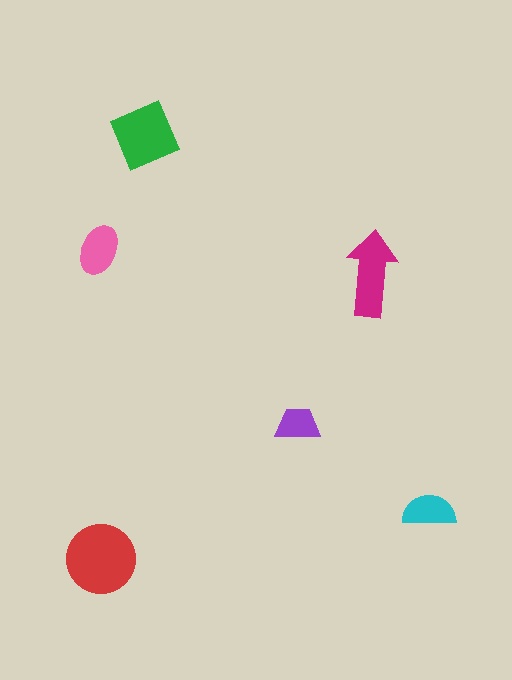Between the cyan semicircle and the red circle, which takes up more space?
The red circle.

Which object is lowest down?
The red circle is bottommost.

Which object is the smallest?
The purple trapezoid.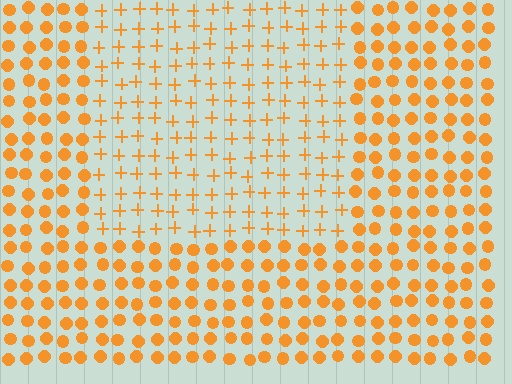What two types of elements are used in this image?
The image uses plus signs inside the rectangle region and circles outside it.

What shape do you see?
I see a rectangle.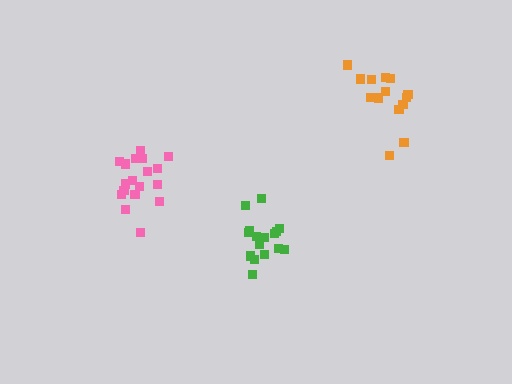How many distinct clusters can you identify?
There are 3 distinct clusters.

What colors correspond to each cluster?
The clusters are colored: pink, green, orange.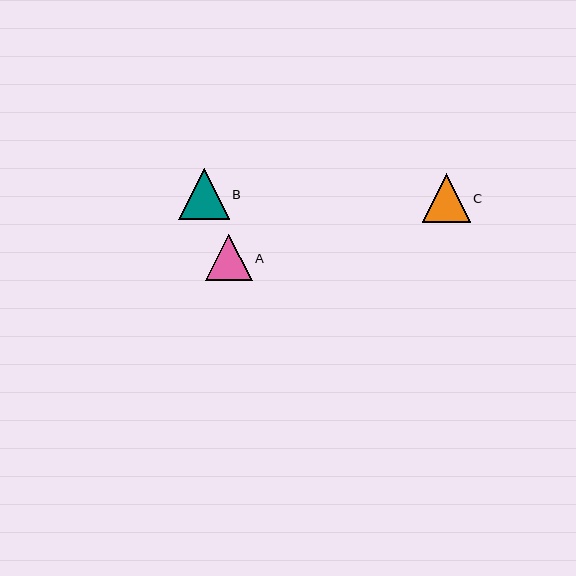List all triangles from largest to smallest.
From largest to smallest: B, C, A.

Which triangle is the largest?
Triangle B is the largest with a size of approximately 51 pixels.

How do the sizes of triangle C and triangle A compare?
Triangle C and triangle A are approximately the same size.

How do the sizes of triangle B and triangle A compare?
Triangle B and triangle A are approximately the same size.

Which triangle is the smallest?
Triangle A is the smallest with a size of approximately 46 pixels.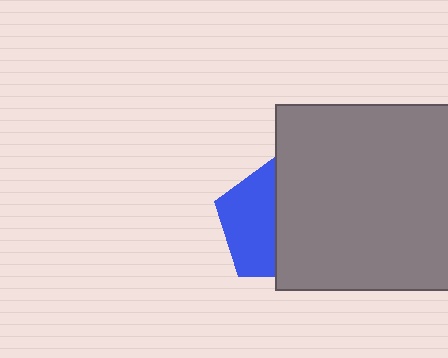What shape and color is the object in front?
The object in front is a gray square.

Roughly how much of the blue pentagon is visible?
About half of it is visible (roughly 47%).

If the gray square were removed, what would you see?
You would see the complete blue pentagon.